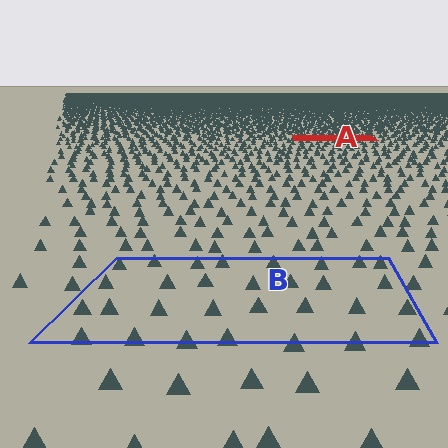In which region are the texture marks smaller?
The texture marks are smaller in region A, because it is farther away.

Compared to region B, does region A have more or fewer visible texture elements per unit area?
Region A has more texture elements per unit area — they are packed more densely because it is farther away.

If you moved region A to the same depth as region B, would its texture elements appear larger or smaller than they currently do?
They would appear larger. At a closer depth, the same texture elements are projected at a bigger on-screen size.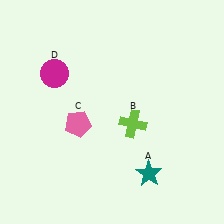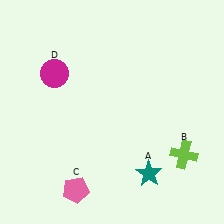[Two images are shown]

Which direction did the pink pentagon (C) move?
The pink pentagon (C) moved down.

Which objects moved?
The objects that moved are: the lime cross (B), the pink pentagon (C).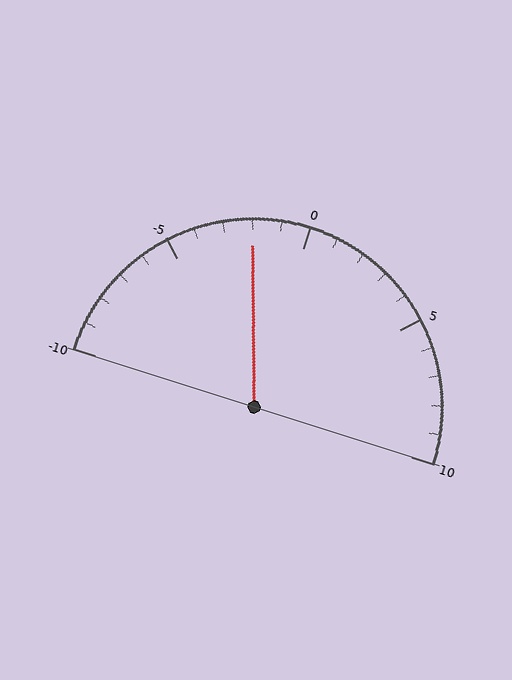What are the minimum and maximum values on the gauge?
The gauge ranges from -10 to 10.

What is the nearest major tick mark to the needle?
The nearest major tick mark is 0.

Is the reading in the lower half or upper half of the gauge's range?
The reading is in the lower half of the range (-10 to 10).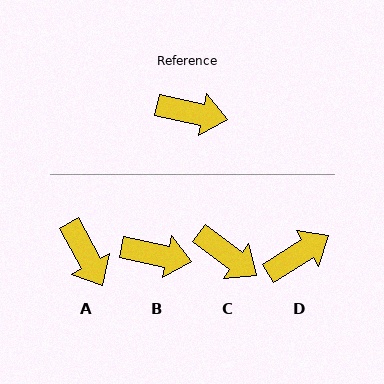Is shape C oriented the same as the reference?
No, it is off by about 25 degrees.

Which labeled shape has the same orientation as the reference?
B.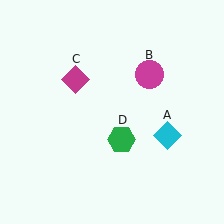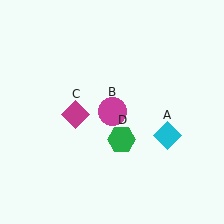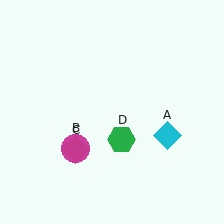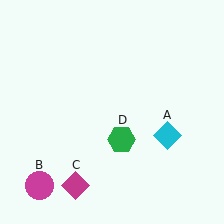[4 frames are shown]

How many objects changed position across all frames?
2 objects changed position: magenta circle (object B), magenta diamond (object C).